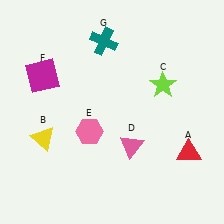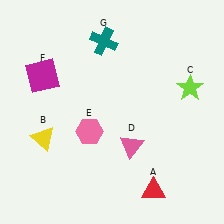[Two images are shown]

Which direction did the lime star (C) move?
The lime star (C) moved right.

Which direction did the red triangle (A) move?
The red triangle (A) moved down.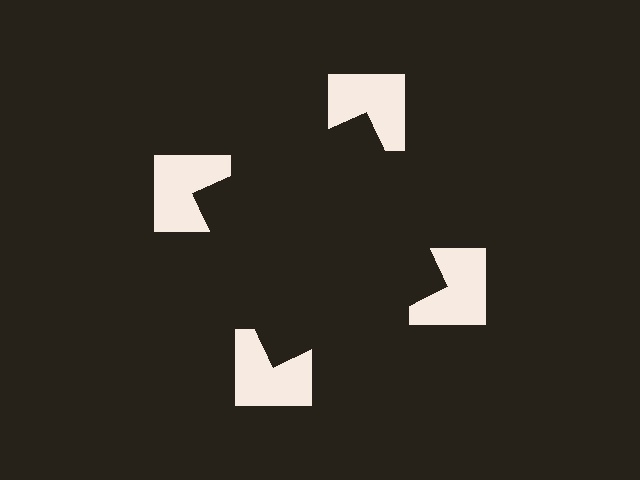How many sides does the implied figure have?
4 sides.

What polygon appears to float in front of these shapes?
An illusory square — its edges are inferred from the aligned wedge cuts in the notched squares, not physically drawn.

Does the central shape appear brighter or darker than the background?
It typically appears slightly darker than the background, even though no actual brightness change is drawn.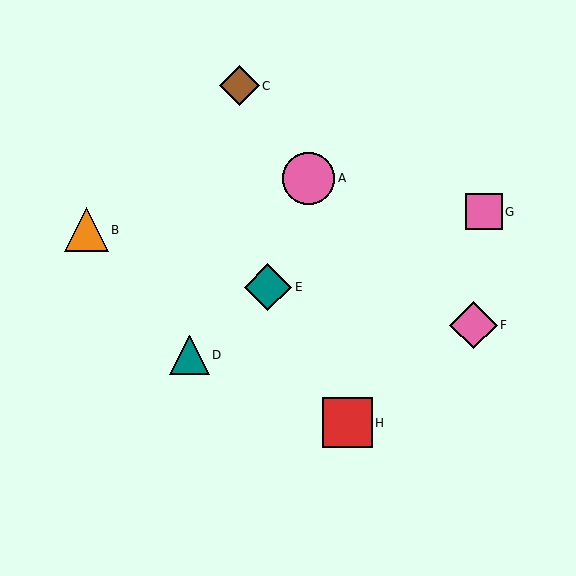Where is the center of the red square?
The center of the red square is at (347, 423).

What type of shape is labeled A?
Shape A is a pink circle.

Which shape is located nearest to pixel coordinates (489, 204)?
The pink square (labeled G) at (484, 212) is nearest to that location.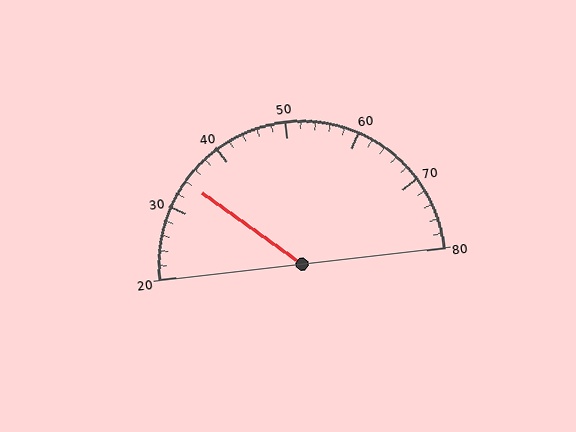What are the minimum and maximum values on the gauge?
The gauge ranges from 20 to 80.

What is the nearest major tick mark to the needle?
The nearest major tick mark is 30.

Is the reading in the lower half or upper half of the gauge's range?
The reading is in the lower half of the range (20 to 80).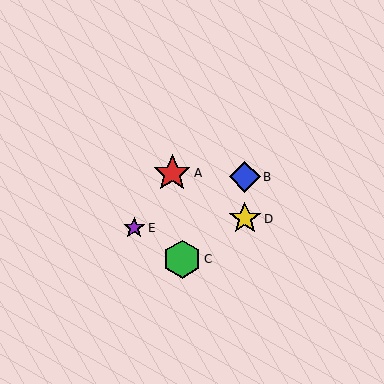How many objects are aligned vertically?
2 objects (B, D) are aligned vertically.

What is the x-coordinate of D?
Object D is at x≈245.